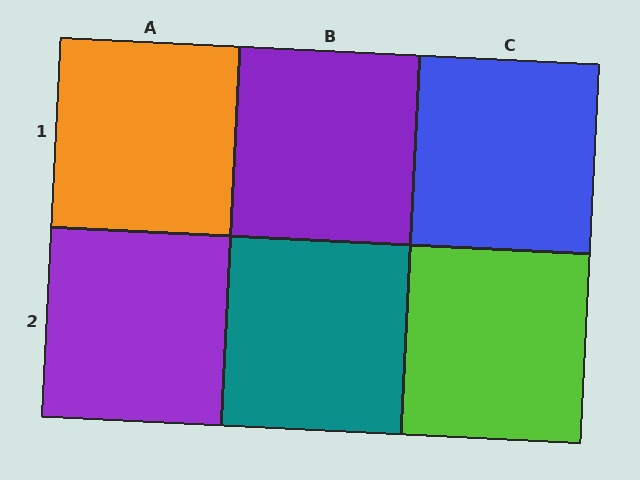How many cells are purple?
2 cells are purple.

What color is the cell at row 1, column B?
Purple.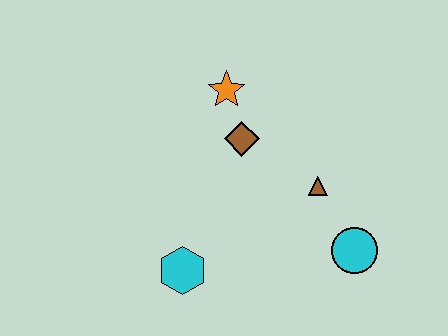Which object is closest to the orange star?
The brown diamond is closest to the orange star.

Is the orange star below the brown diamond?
No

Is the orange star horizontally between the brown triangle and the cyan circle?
No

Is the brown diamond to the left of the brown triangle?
Yes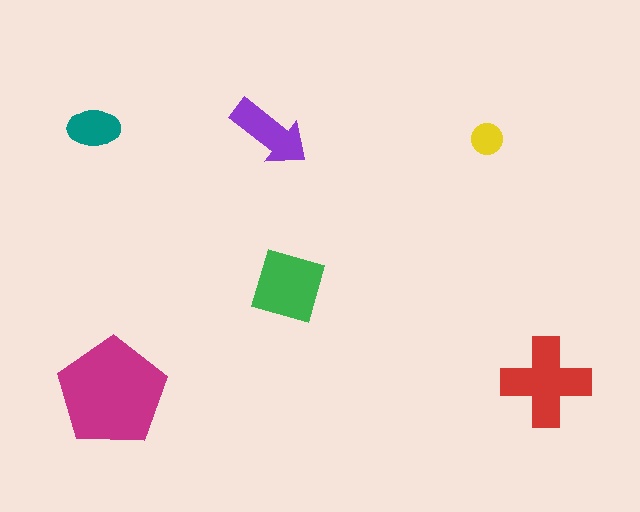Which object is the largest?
The magenta pentagon.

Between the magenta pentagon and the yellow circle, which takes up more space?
The magenta pentagon.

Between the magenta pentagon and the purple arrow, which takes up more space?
The magenta pentagon.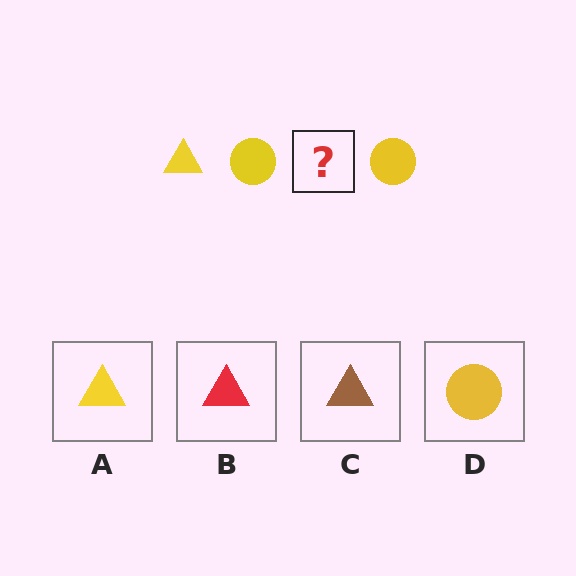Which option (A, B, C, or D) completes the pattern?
A.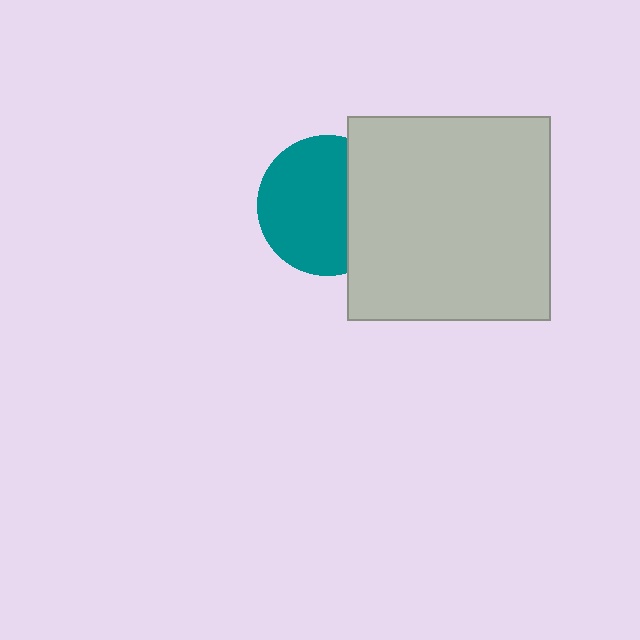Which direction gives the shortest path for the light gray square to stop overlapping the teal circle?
Moving right gives the shortest separation.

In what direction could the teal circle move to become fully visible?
The teal circle could move left. That would shift it out from behind the light gray square entirely.